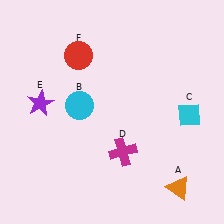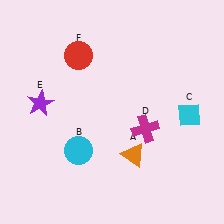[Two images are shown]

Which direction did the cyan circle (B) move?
The cyan circle (B) moved down.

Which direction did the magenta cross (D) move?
The magenta cross (D) moved up.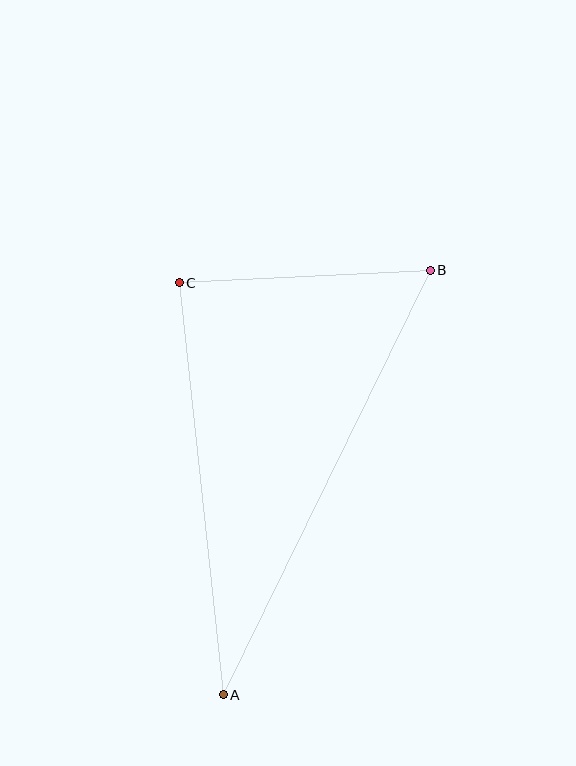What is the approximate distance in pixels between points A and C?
The distance between A and C is approximately 414 pixels.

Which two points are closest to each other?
Points B and C are closest to each other.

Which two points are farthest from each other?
Points A and B are farthest from each other.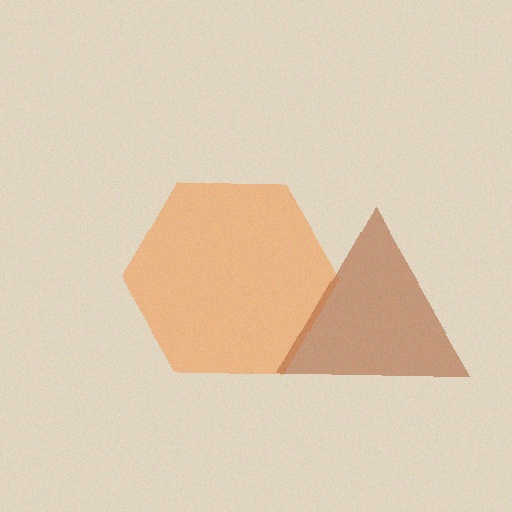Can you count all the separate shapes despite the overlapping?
Yes, there are 2 separate shapes.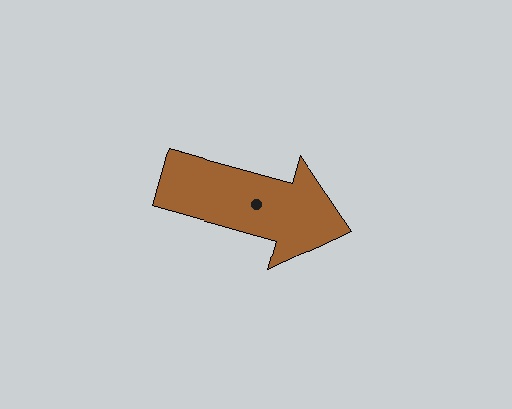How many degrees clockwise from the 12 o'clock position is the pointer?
Approximately 105 degrees.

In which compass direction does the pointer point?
East.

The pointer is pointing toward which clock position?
Roughly 4 o'clock.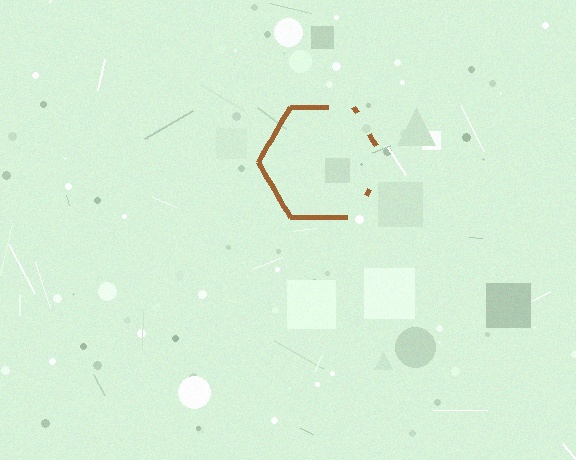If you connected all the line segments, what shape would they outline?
They would outline a hexagon.